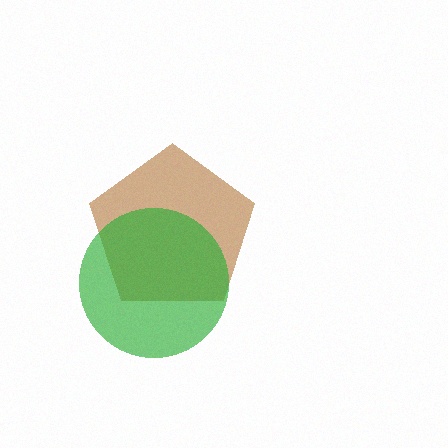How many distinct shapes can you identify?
There are 2 distinct shapes: a brown pentagon, a green circle.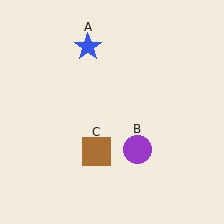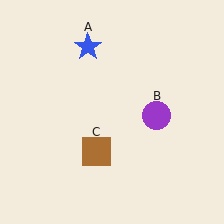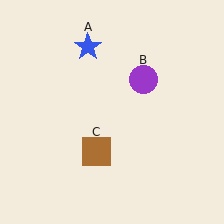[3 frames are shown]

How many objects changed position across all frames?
1 object changed position: purple circle (object B).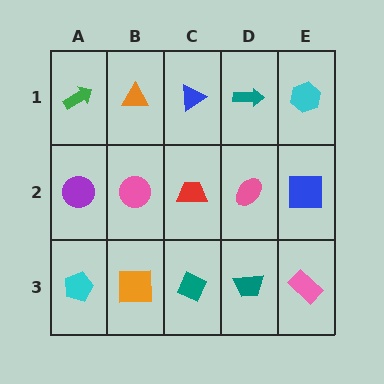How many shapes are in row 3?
5 shapes.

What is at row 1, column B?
An orange triangle.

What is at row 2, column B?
A pink circle.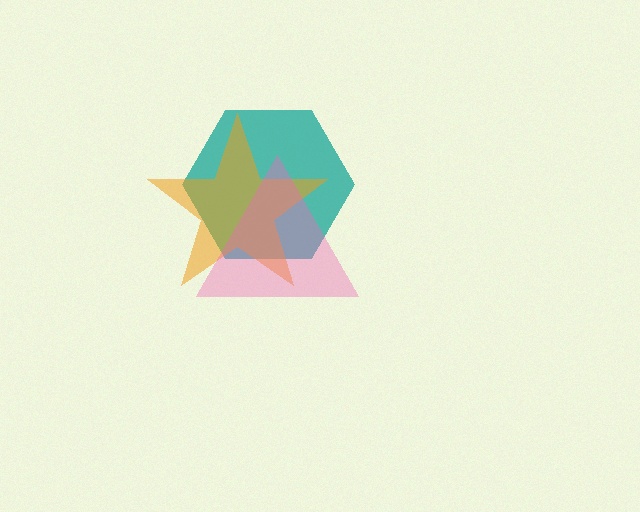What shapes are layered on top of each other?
The layered shapes are: a teal hexagon, an orange star, a pink triangle.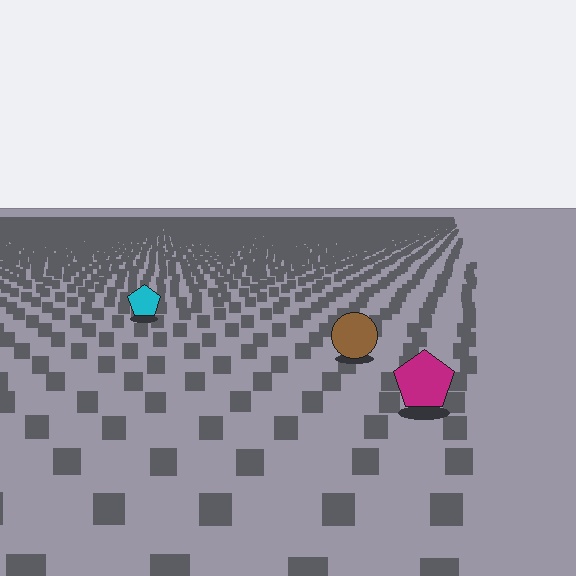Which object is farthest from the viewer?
The cyan pentagon is farthest from the viewer. It appears smaller and the ground texture around it is denser.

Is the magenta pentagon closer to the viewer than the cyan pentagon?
Yes. The magenta pentagon is closer — you can tell from the texture gradient: the ground texture is coarser near it.